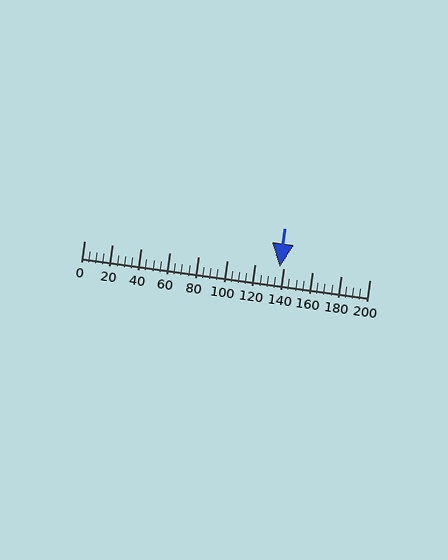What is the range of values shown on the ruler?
The ruler shows values from 0 to 200.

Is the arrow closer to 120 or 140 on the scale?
The arrow is closer to 140.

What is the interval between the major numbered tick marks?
The major tick marks are spaced 20 units apart.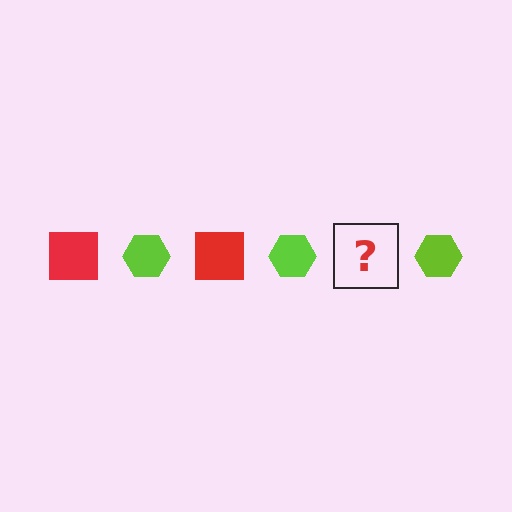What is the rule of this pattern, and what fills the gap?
The rule is that the pattern alternates between red square and lime hexagon. The gap should be filled with a red square.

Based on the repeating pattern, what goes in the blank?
The blank should be a red square.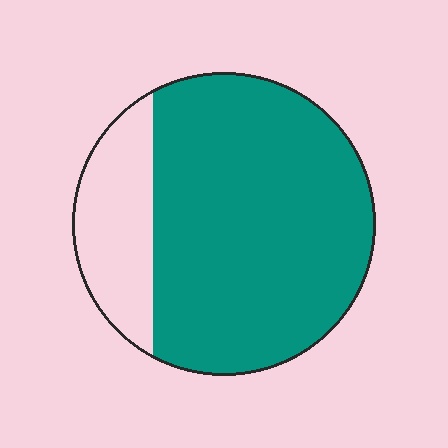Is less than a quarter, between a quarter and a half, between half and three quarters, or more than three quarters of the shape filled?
More than three quarters.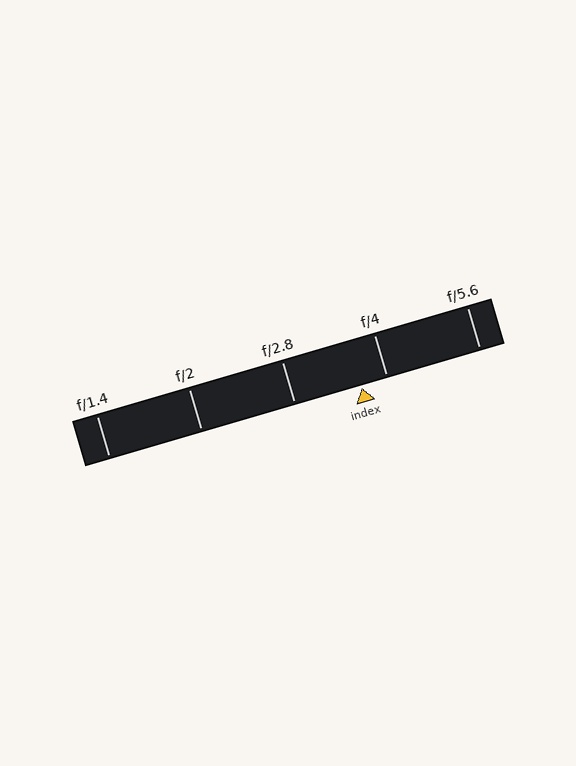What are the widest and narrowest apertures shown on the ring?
The widest aperture shown is f/1.4 and the narrowest is f/5.6.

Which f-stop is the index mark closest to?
The index mark is closest to f/4.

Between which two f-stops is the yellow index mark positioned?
The index mark is between f/2.8 and f/4.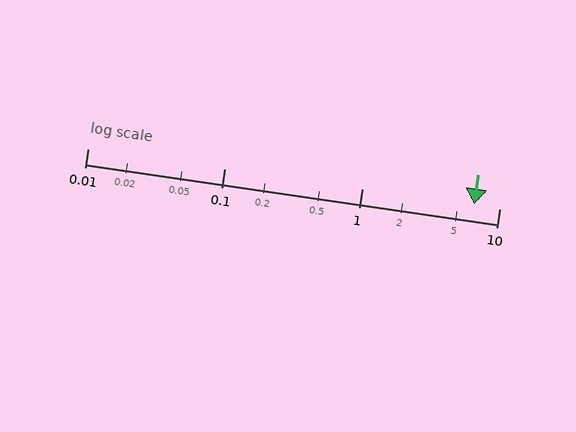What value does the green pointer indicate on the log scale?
The pointer indicates approximately 6.6.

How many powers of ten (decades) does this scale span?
The scale spans 3 decades, from 0.01 to 10.